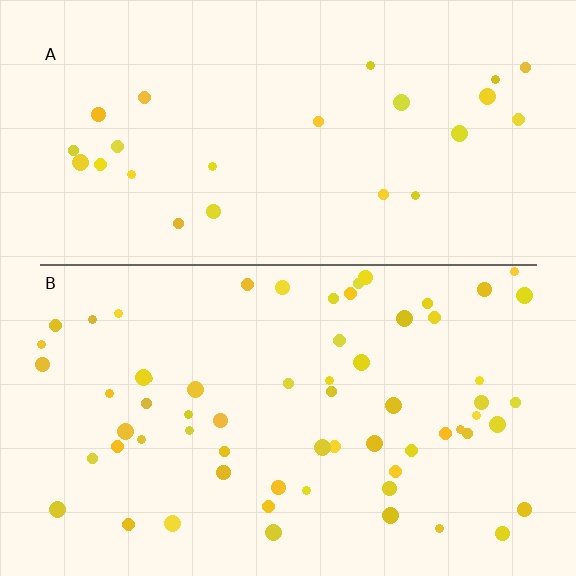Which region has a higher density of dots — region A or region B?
B (the bottom).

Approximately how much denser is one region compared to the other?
Approximately 2.6× — region B over region A.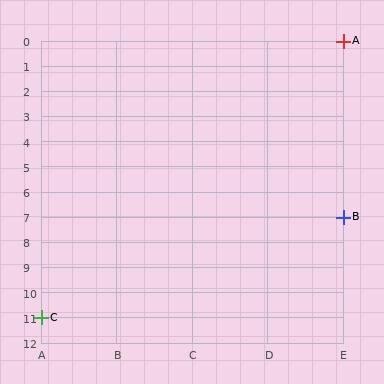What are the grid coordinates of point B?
Point B is at grid coordinates (E, 7).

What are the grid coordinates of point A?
Point A is at grid coordinates (E, 0).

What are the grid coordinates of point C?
Point C is at grid coordinates (A, 11).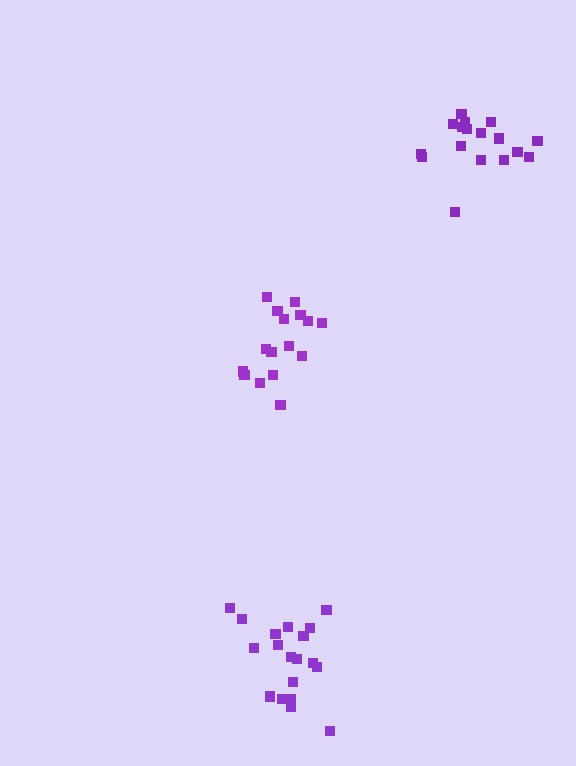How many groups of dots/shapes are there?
There are 3 groups.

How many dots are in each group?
Group 1: 16 dots, Group 2: 17 dots, Group 3: 20 dots (53 total).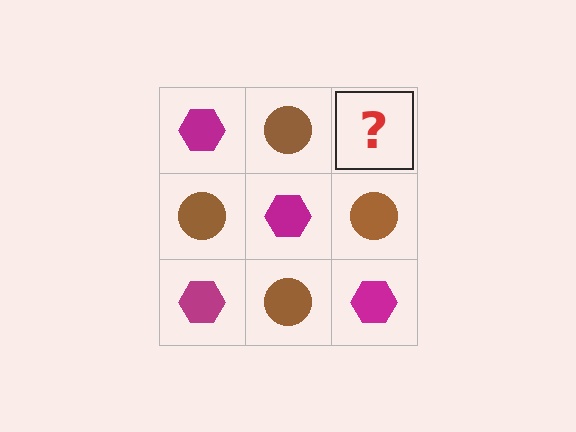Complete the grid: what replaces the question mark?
The question mark should be replaced with a magenta hexagon.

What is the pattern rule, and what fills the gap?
The rule is that it alternates magenta hexagon and brown circle in a checkerboard pattern. The gap should be filled with a magenta hexagon.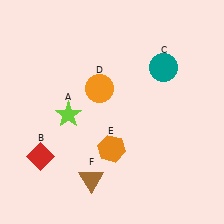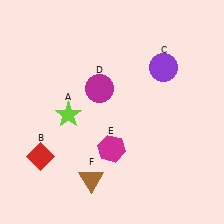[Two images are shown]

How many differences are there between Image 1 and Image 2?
There are 3 differences between the two images.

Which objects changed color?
C changed from teal to purple. D changed from orange to magenta. E changed from orange to magenta.